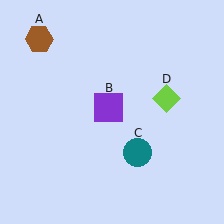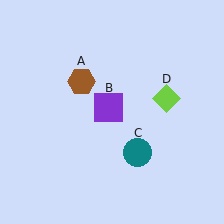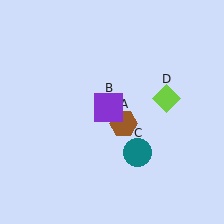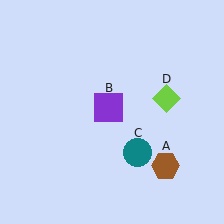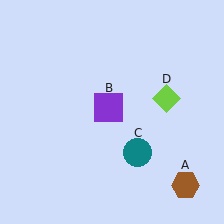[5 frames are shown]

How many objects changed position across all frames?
1 object changed position: brown hexagon (object A).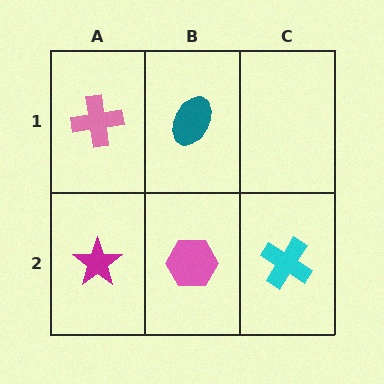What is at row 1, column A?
A pink cross.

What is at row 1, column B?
A teal ellipse.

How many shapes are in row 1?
2 shapes.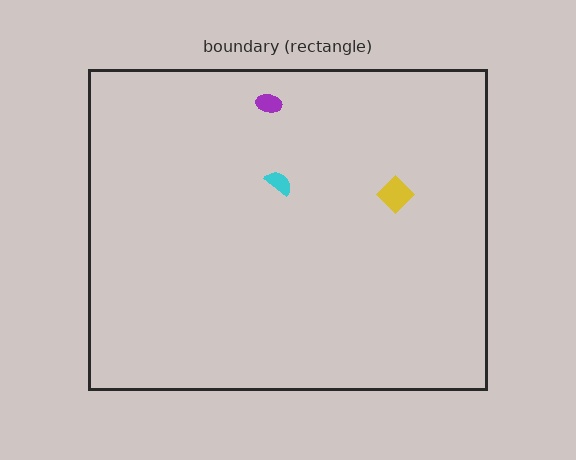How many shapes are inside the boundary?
3 inside, 0 outside.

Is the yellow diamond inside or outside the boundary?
Inside.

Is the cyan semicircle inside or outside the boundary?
Inside.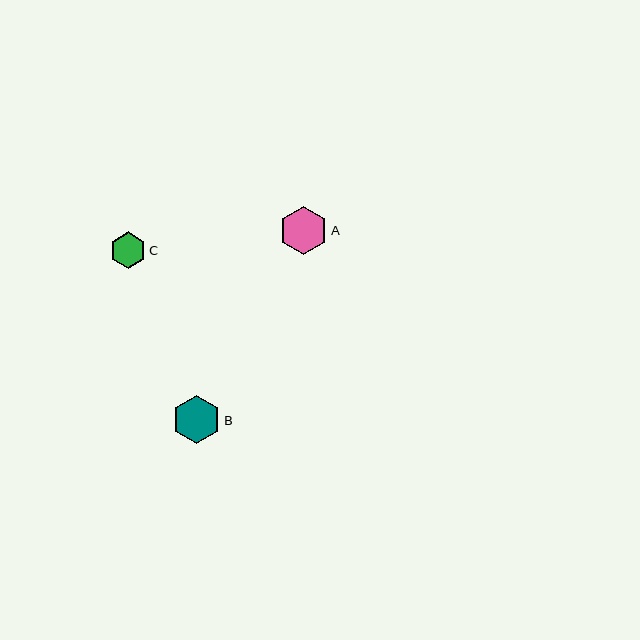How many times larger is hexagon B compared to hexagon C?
Hexagon B is approximately 1.3 times the size of hexagon C.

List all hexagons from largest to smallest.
From largest to smallest: B, A, C.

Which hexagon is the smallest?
Hexagon C is the smallest with a size of approximately 36 pixels.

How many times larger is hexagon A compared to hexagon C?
Hexagon A is approximately 1.3 times the size of hexagon C.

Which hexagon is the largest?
Hexagon B is the largest with a size of approximately 49 pixels.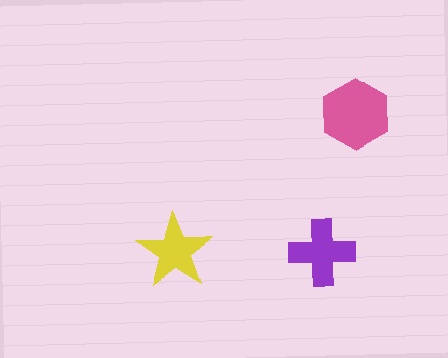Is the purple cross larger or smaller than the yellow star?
Larger.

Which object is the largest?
The pink hexagon.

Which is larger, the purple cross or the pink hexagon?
The pink hexagon.